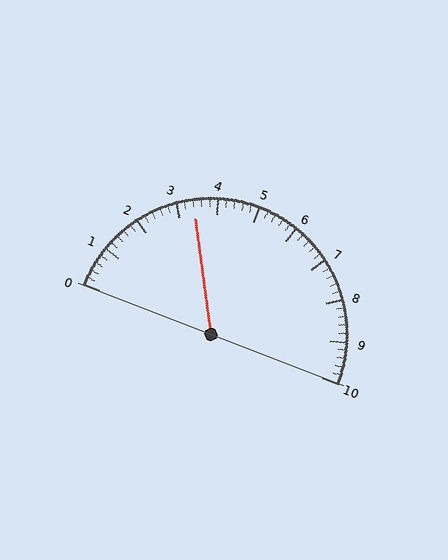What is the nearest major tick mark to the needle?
The nearest major tick mark is 3.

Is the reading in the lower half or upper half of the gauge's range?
The reading is in the lower half of the range (0 to 10).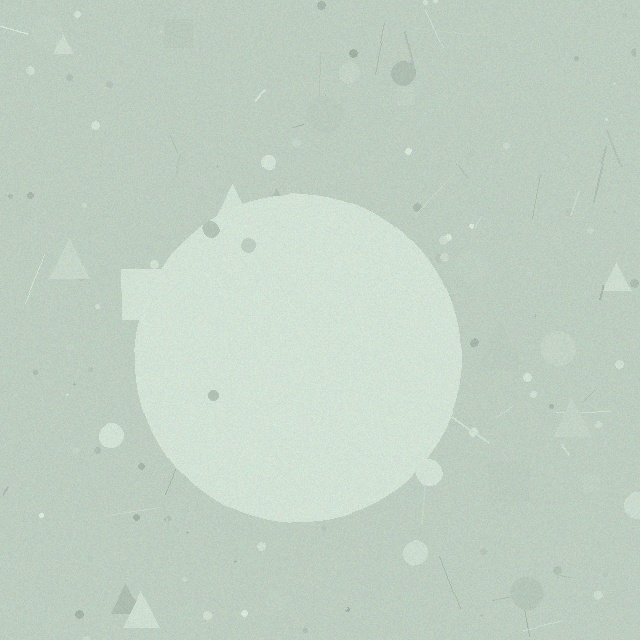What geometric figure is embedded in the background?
A circle is embedded in the background.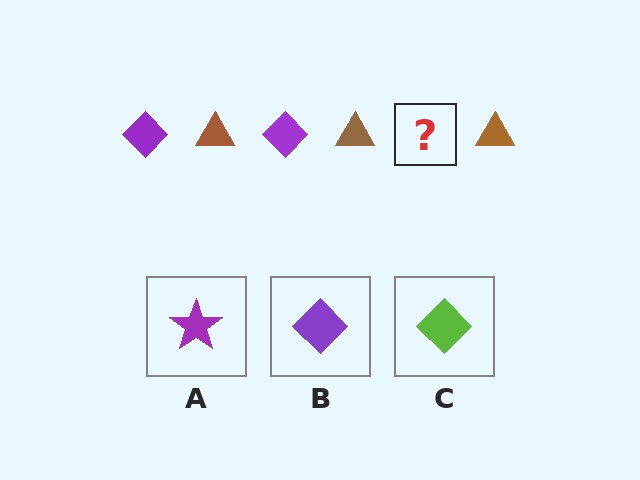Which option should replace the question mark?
Option B.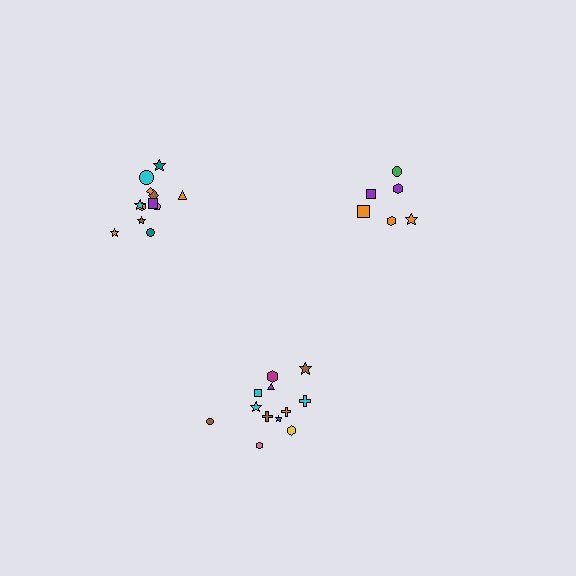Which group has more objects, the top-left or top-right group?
The top-left group.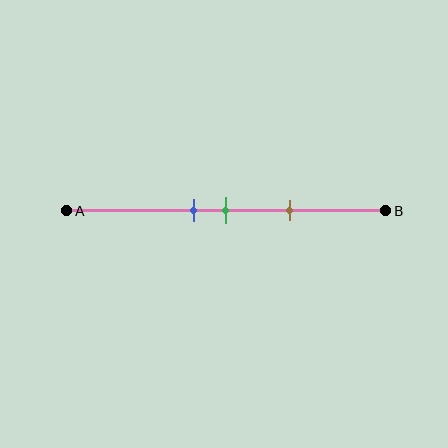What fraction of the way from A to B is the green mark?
The green mark is approximately 50% (0.5) of the way from A to B.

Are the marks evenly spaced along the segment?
Yes, the marks are approximately evenly spaced.